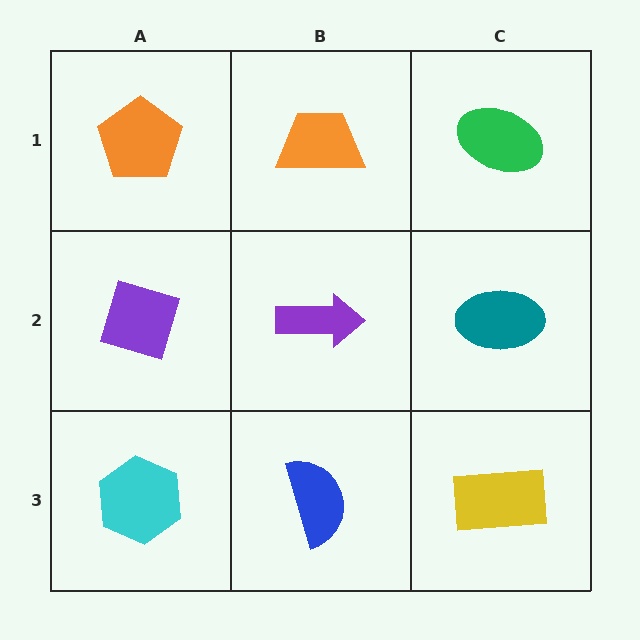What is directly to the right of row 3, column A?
A blue semicircle.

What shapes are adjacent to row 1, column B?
A purple arrow (row 2, column B), an orange pentagon (row 1, column A), a green ellipse (row 1, column C).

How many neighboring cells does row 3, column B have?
3.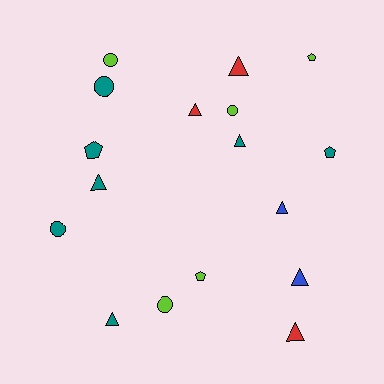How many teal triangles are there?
There are 3 teal triangles.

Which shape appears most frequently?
Triangle, with 8 objects.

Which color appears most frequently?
Teal, with 7 objects.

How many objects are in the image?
There are 17 objects.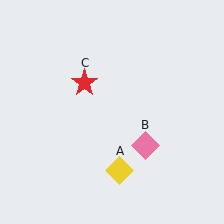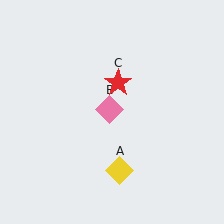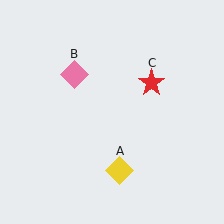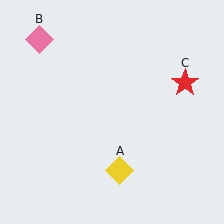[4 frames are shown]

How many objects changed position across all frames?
2 objects changed position: pink diamond (object B), red star (object C).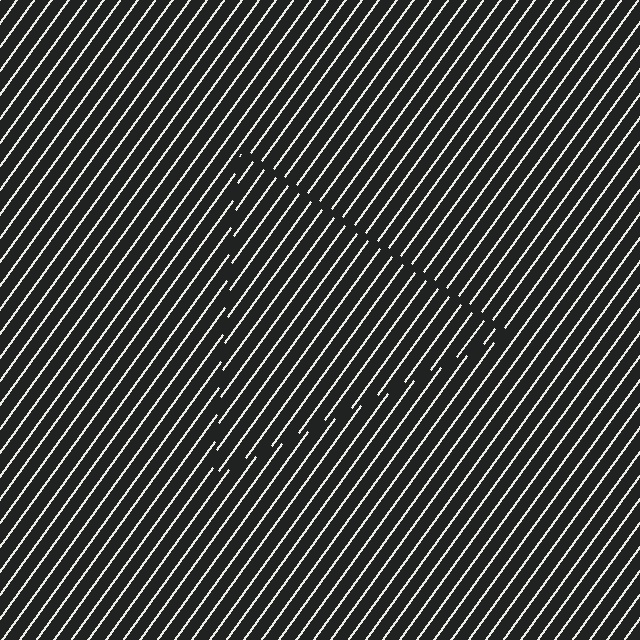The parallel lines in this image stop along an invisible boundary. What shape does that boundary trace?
An illusory triangle. The interior of the shape contains the same grating, shifted by half a period — the contour is defined by the phase discontinuity where line-ends from the inner and outer gratings abut.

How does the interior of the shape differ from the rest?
The interior of the shape contains the same grating, shifted by half a period — the contour is defined by the phase discontinuity where line-ends from the inner and outer gratings abut.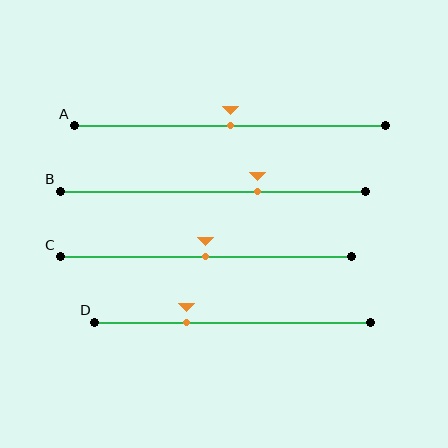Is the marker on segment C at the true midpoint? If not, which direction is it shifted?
Yes, the marker on segment C is at the true midpoint.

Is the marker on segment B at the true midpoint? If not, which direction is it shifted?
No, the marker on segment B is shifted to the right by about 15% of the segment length.